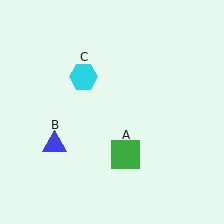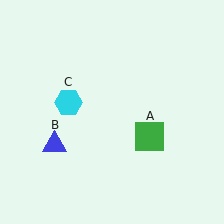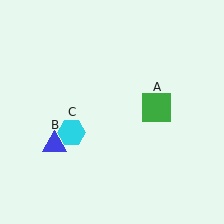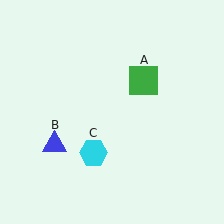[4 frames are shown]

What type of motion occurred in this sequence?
The green square (object A), cyan hexagon (object C) rotated counterclockwise around the center of the scene.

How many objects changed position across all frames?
2 objects changed position: green square (object A), cyan hexagon (object C).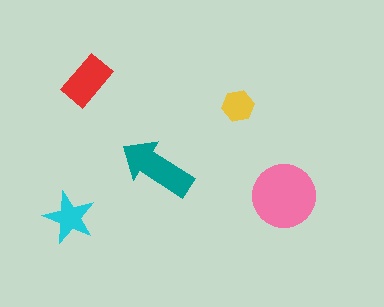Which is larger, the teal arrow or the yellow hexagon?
The teal arrow.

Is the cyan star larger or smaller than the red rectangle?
Smaller.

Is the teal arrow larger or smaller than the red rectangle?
Larger.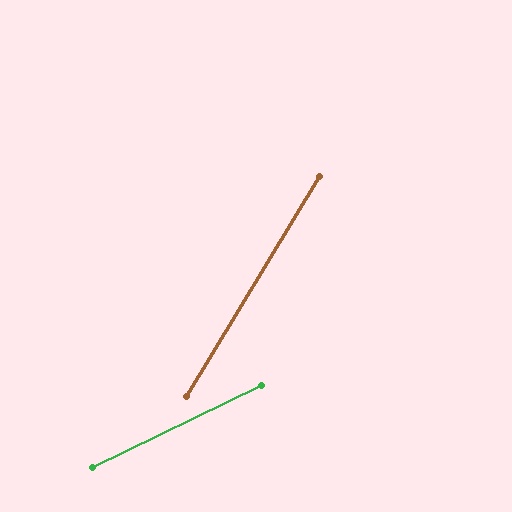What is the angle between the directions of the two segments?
Approximately 33 degrees.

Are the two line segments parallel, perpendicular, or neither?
Neither parallel nor perpendicular — they differ by about 33°.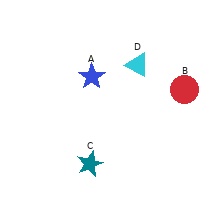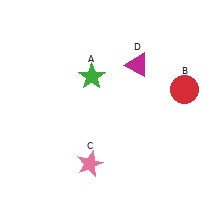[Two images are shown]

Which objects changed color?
A changed from blue to green. C changed from teal to pink. D changed from cyan to magenta.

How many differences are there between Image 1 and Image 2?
There are 3 differences between the two images.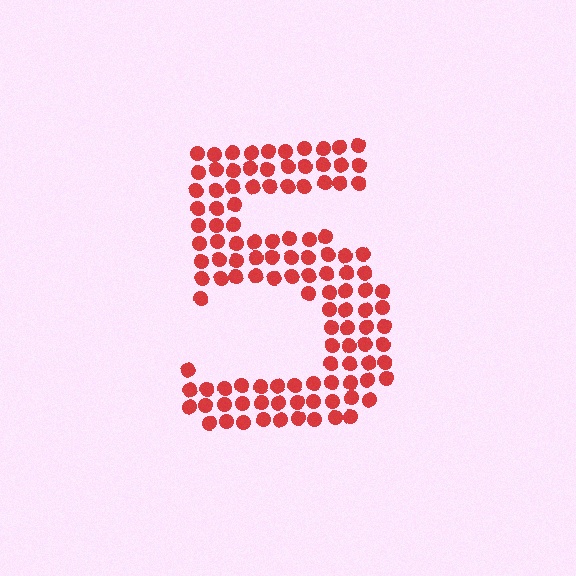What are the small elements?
The small elements are circles.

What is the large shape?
The large shape is the digit 5.